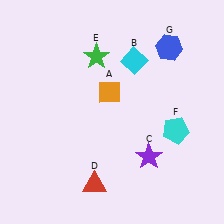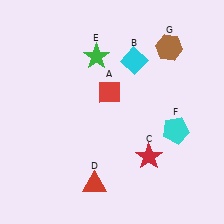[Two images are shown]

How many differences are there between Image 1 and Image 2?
There are 3 differences between the two images.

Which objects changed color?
A changed from orange to red. C changed from purple to red. G changed from blue to brown.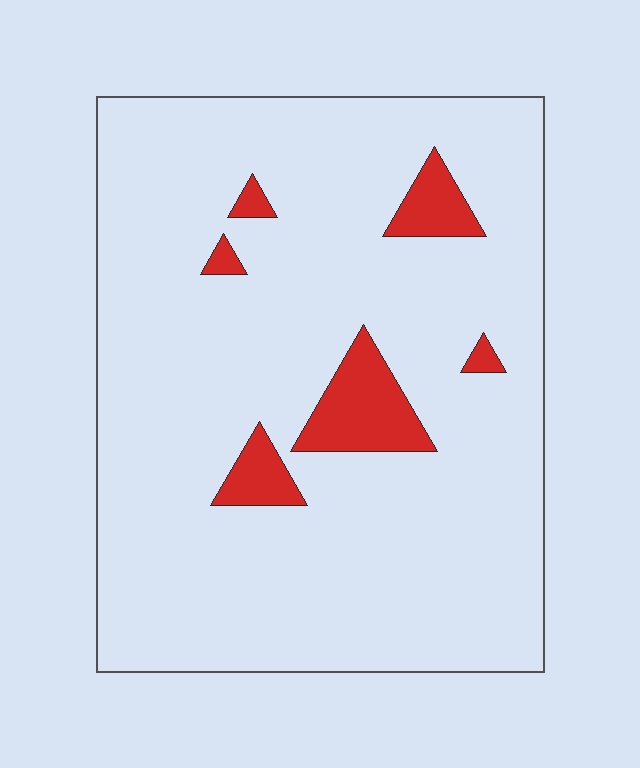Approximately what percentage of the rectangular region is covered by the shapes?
Approximately 10%.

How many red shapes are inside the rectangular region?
6.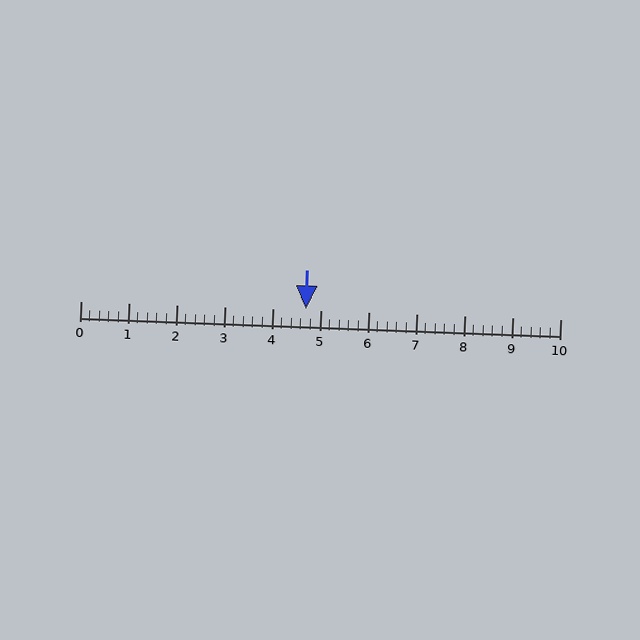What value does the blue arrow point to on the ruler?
The blue arrow points to approximately 4.7.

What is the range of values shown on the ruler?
The ruler shows values from 0 to 10.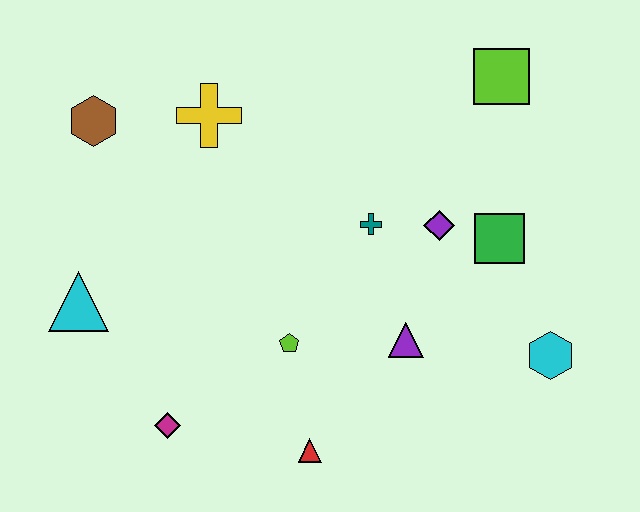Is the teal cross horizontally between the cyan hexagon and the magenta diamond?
Yes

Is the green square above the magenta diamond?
Yes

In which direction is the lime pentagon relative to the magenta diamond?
The lime pentagon is to the right of the magenta diamond.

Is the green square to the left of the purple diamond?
No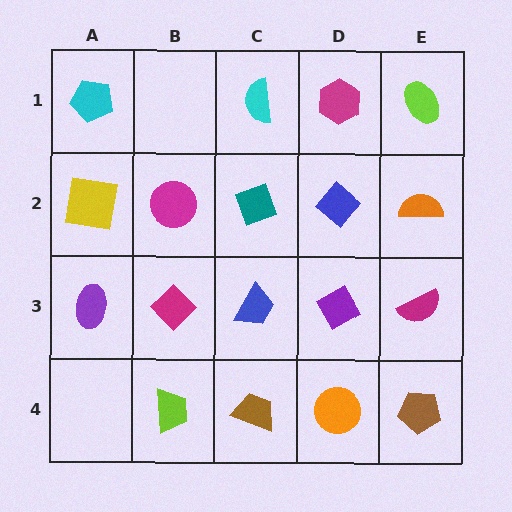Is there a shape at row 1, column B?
No, that cell is empty.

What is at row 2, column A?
A yellow square.